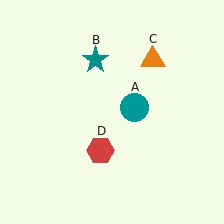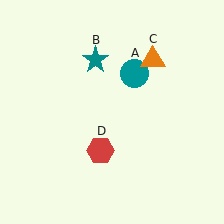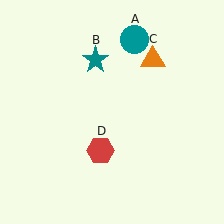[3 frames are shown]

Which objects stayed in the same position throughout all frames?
Teal star (object B) and orange triangle (object C) and red hexagon (object D) remained stationary.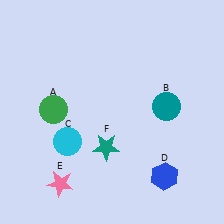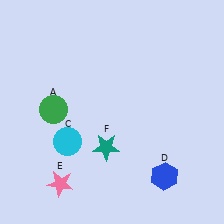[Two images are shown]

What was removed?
The teal circle (B) was removed in Image 2.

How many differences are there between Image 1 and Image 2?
There is 1 difference between the two images.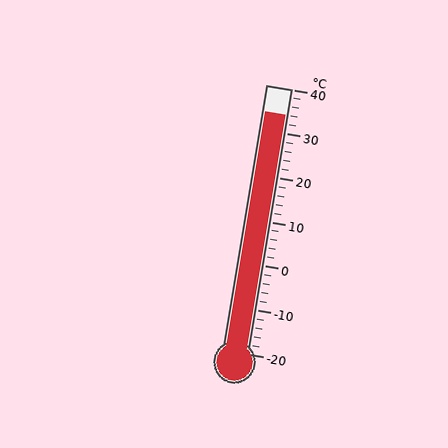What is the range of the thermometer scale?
The thermometer scale ranges from -20°C to 40°C.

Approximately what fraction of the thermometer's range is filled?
The thermometer is filled to approximately 90% of its range.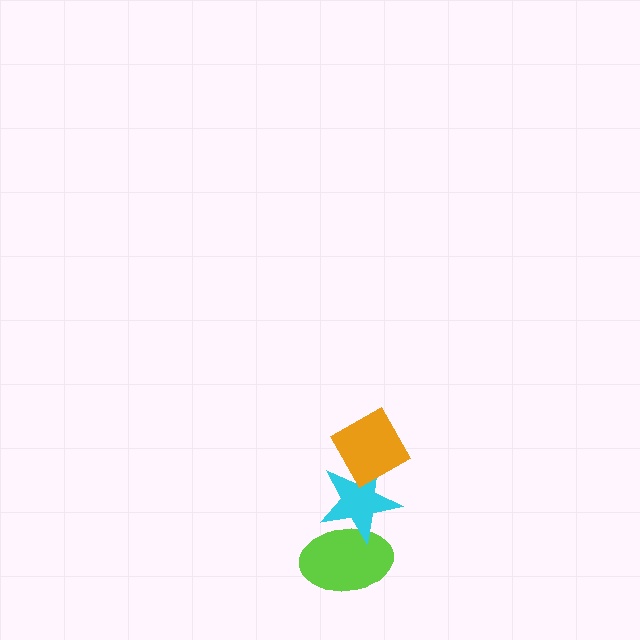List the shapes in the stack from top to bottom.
From top to bottom: the orange diamond, the cyan star, the lime ellipse.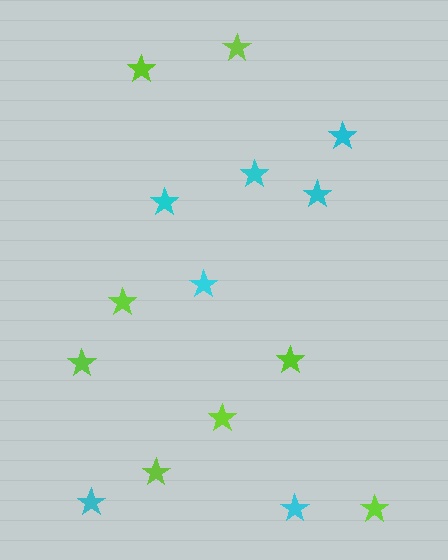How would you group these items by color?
There are 2 groups: one group of lime stars (8) and one group of cyan stars (7).